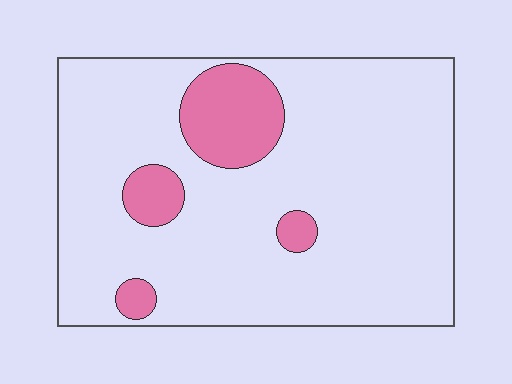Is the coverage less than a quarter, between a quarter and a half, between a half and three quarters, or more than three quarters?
Less than a quarter.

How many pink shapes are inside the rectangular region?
4.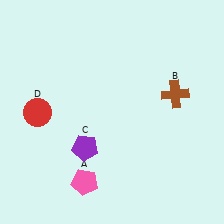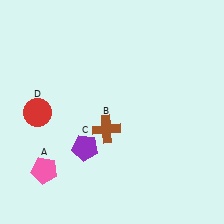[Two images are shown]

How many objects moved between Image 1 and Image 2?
2 objects moved between the two images.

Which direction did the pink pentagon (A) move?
The pink pentagon (A) moved left.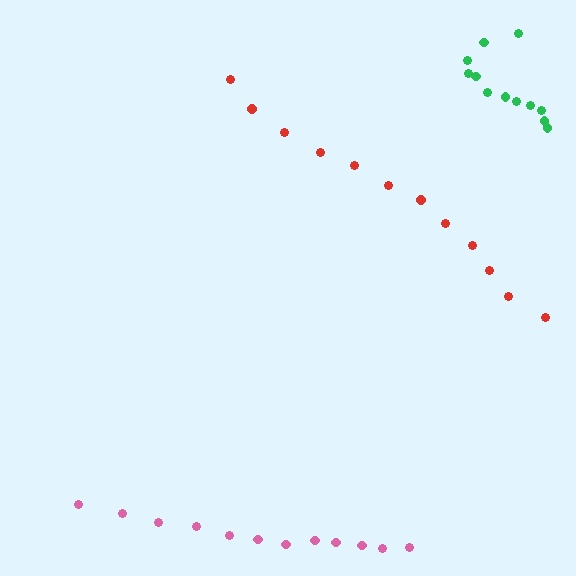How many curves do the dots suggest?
There are 3 distinct paths.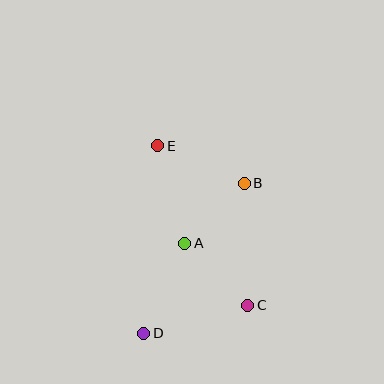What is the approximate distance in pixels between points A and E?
The distance between A and E is approximately 101 pixels.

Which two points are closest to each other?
Points A and B are closest to each other.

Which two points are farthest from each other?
Points D and E are farthest from each other.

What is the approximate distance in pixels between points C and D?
The distance between C and D is approximately 108 pixels.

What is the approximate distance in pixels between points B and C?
The distance between B and C is approximately 122 pixels.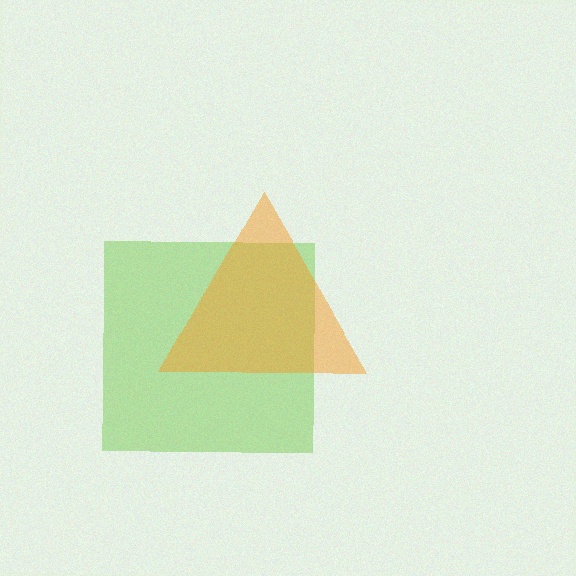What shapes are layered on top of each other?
The layered shapes are: a lime square, an orange triangle.